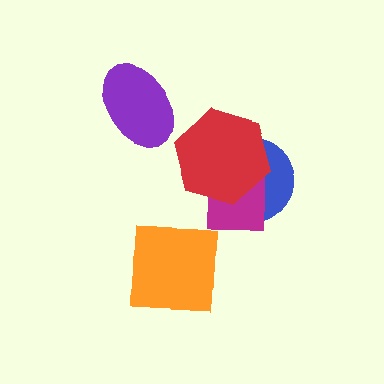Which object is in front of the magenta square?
The red hexagon is in front of the magenta square.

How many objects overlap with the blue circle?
2 objects overlap with the blue circle.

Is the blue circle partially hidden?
Yes, it is partially covered by another shape.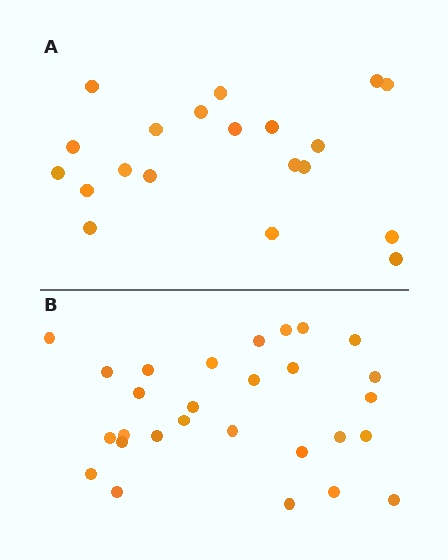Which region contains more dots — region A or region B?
Region B (the bottom region) has more dots.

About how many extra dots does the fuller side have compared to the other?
Region B has roughly 8 or so more dots than region A.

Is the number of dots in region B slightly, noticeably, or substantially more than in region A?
Region B has noticeably more, but not dramatically so. The ratio is roughly 1.4 to 1.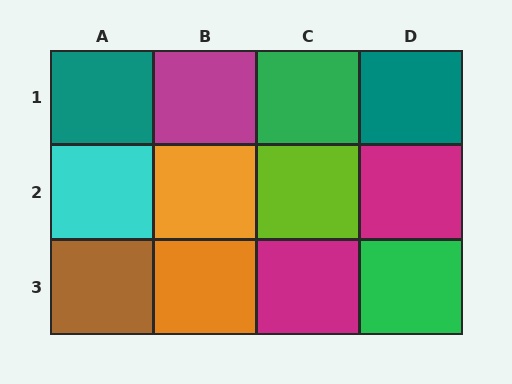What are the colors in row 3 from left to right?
Brown, orange, magenta, green.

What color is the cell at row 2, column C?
Lime.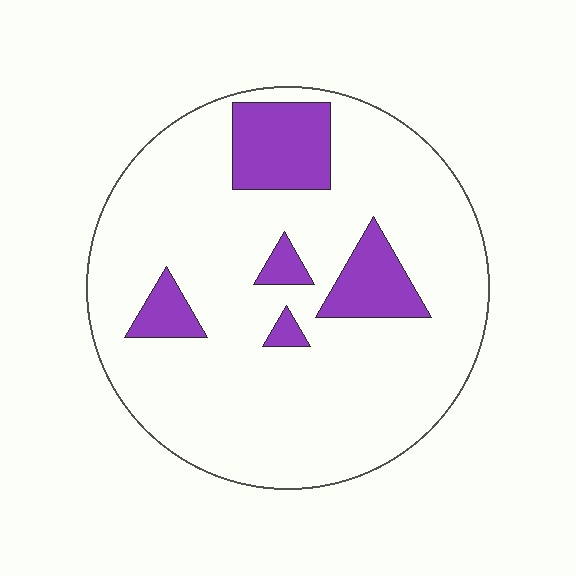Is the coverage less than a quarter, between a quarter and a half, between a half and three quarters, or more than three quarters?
Less than a quarter.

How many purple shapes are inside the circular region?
5.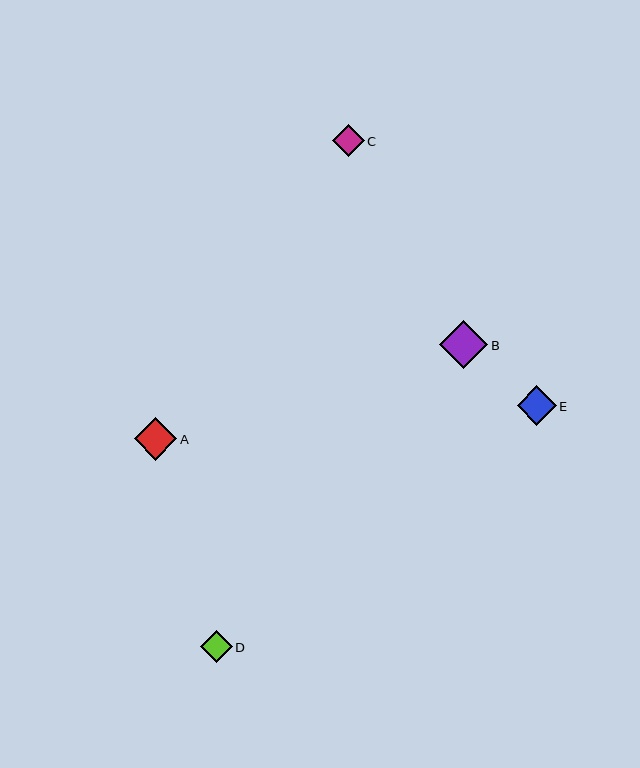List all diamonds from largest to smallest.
From largest to smallest: B, A, E, D, C.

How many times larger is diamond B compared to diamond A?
Diamond B is approximately 1.1 times the size of diamond A.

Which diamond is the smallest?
Diamond C is the smallest with a size of approximately 32 pixels.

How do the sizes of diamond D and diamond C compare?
Diamond D and diamond C are approximately the same size.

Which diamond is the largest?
Diamond B is the largest with a size of approximately 48 pixels.